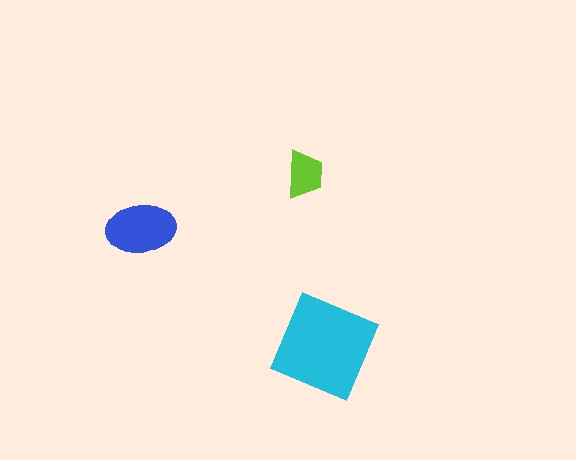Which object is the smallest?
The lime trapezoid.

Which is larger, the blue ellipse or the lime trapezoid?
The blue ellipse.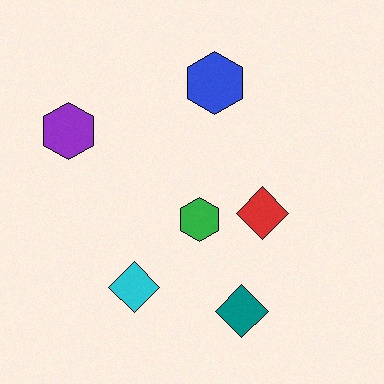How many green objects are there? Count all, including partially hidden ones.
There is 1 green object.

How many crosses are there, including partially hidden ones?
There are no crosses.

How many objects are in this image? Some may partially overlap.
There are 6 objects.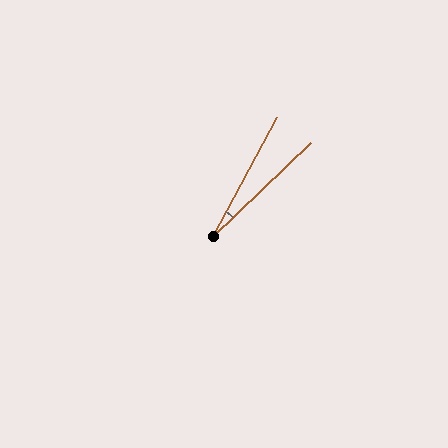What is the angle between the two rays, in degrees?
Approximately 18 degrees.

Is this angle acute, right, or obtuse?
It is acute.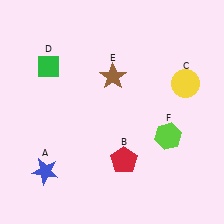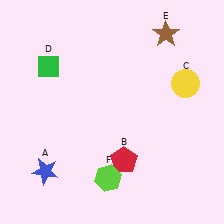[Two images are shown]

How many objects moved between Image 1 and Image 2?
2 objects moved between the two images.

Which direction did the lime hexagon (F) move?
The lime hexagon (F) moved left.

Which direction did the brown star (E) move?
The brown star (E) moved right.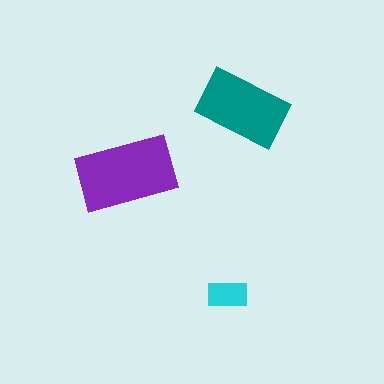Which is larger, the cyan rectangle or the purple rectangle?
The purple one.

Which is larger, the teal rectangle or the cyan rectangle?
The teal one.